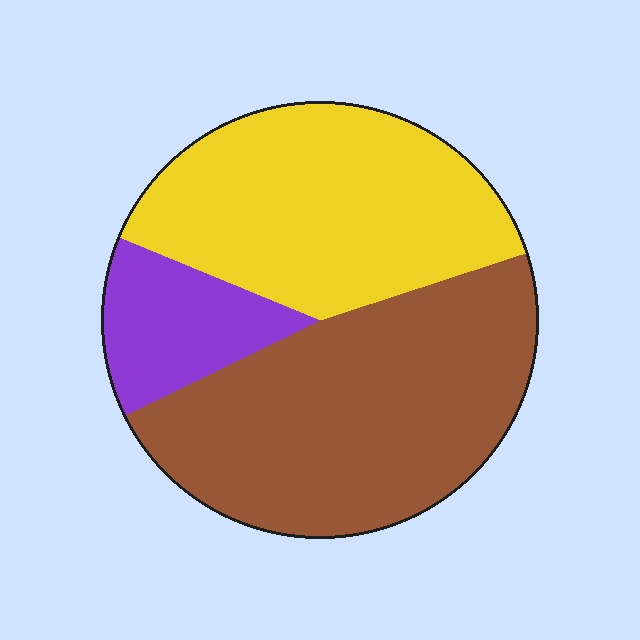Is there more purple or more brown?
Brown.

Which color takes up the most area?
Brown, at roughly 50%.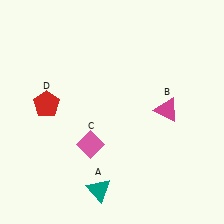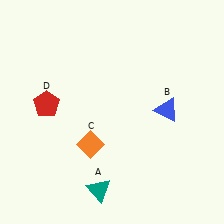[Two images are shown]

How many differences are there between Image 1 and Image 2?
There are 2 differences between the two images.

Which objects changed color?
B changed from magenta to blue. C changed from pink to orange.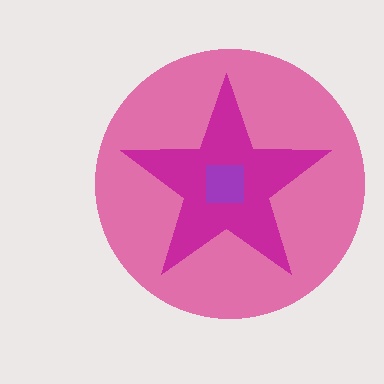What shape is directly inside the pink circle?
The magenta star.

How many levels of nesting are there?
3.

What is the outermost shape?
The pink circle.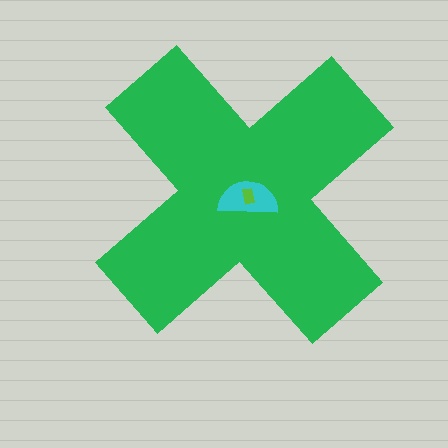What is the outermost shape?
The green cross.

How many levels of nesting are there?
3.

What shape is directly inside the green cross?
The cyan semicircle.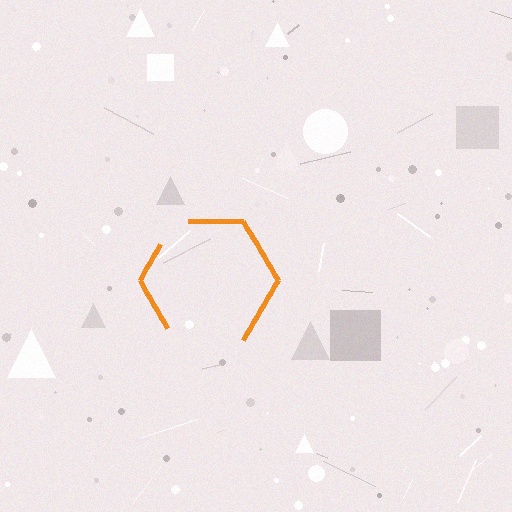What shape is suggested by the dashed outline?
The dashed outline suggests a hexagon.